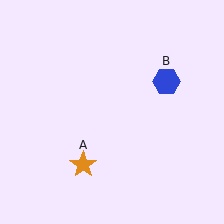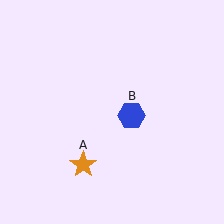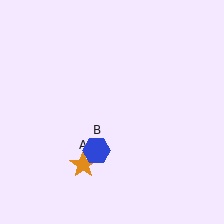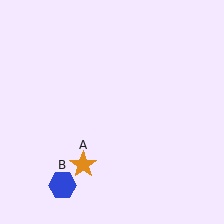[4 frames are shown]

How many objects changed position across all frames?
1 object changed position: blue hexagon (object B).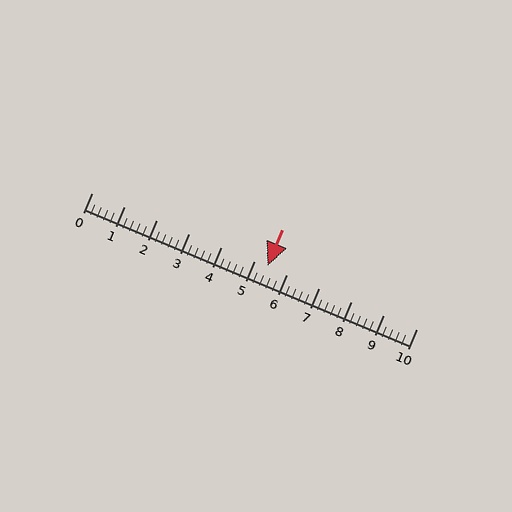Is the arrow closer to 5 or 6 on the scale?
The arrow is closer to 5.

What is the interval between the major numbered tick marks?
The major tick marks are spaced 1 units apart.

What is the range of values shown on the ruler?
The ruler shows values from 0 to 10.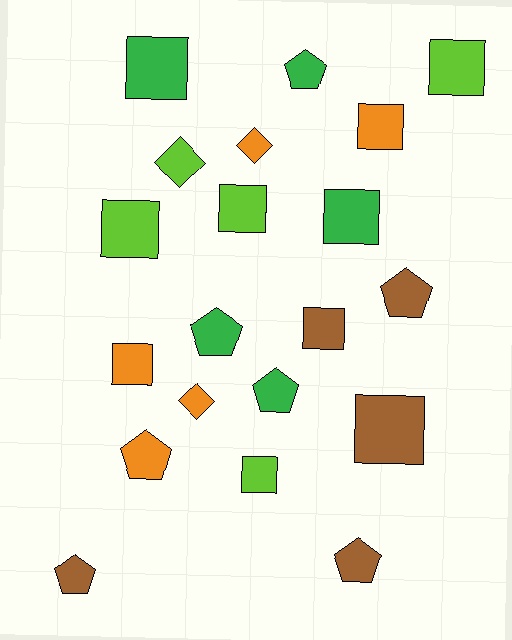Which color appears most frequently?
Green, with 5 objects.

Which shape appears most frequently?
Square, with 10 objects.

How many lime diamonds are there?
There is 1 lime diamond.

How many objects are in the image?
There are 20 objects.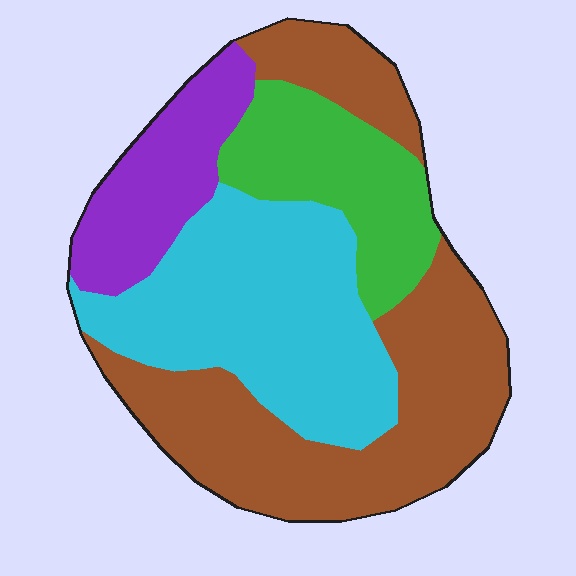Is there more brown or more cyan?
Brown.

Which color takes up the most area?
Brown, at roughly 40%.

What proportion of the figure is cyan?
Cyan takes up between a sixth and a third of the figure.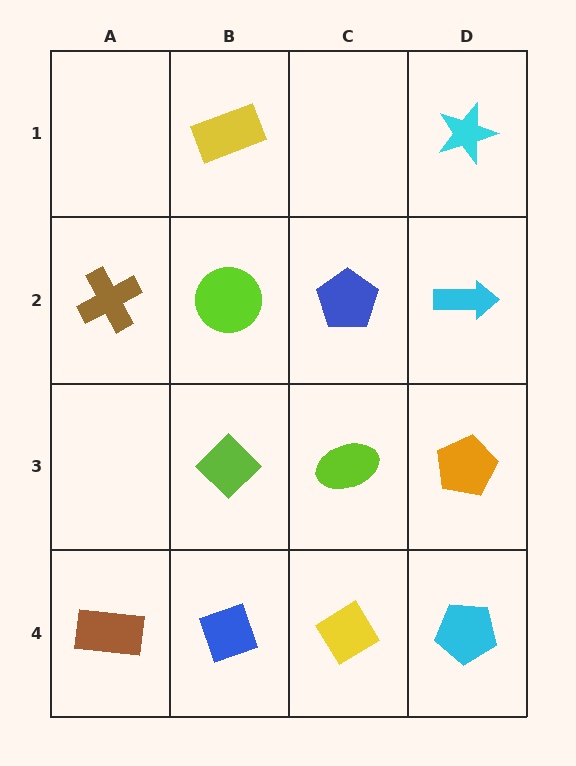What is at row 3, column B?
A lime diamond.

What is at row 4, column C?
A yellow diamond.